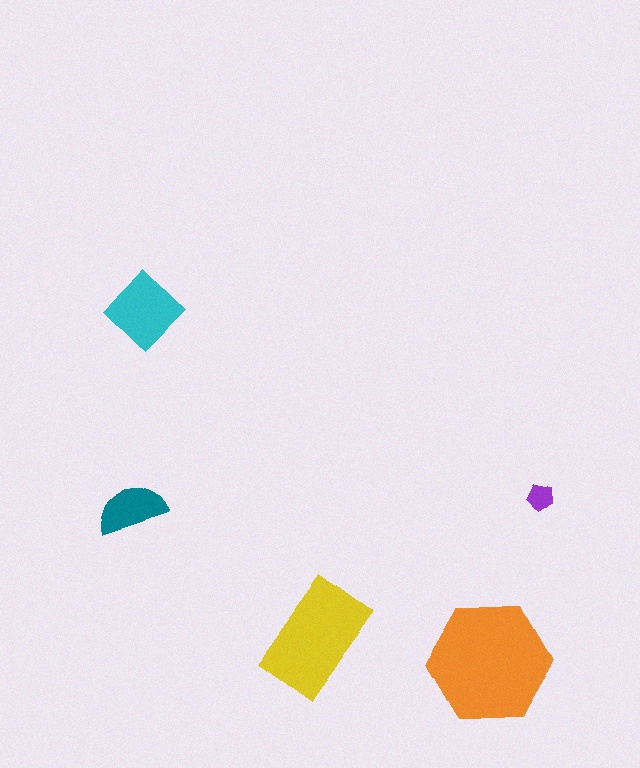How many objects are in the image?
There are 5 objects in the image.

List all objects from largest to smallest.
The orange hexagon, the yellow rectangle, the cyan diamond, the teal semicircle, the purple pentagon.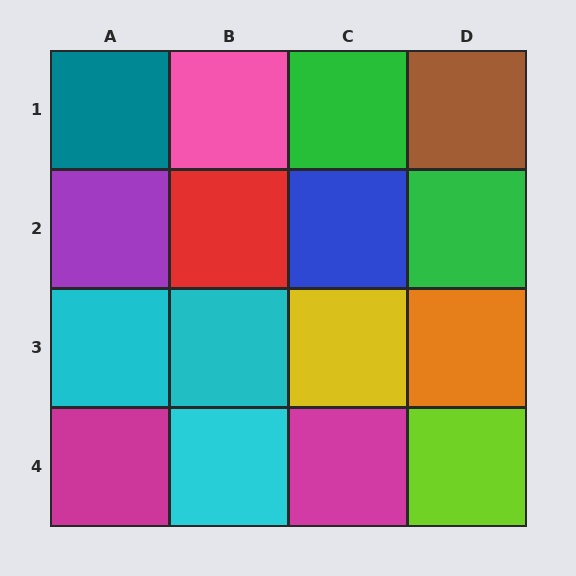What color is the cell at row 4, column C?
Magenta.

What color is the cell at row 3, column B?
Cyan.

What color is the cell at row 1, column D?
Brown.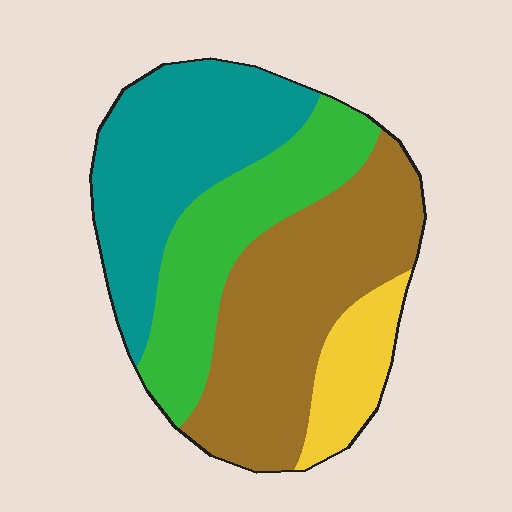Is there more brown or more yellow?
Brown.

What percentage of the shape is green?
Green covers about 25% of the shape.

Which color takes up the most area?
Brown, at roughly 35%.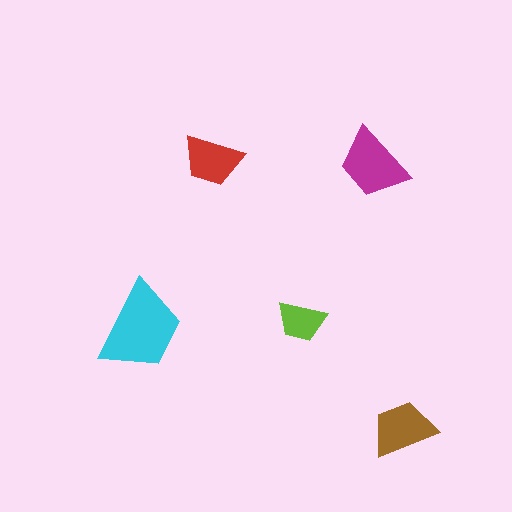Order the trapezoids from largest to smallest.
the cyan one, the magenta one, the brown one, the red one, the lime one.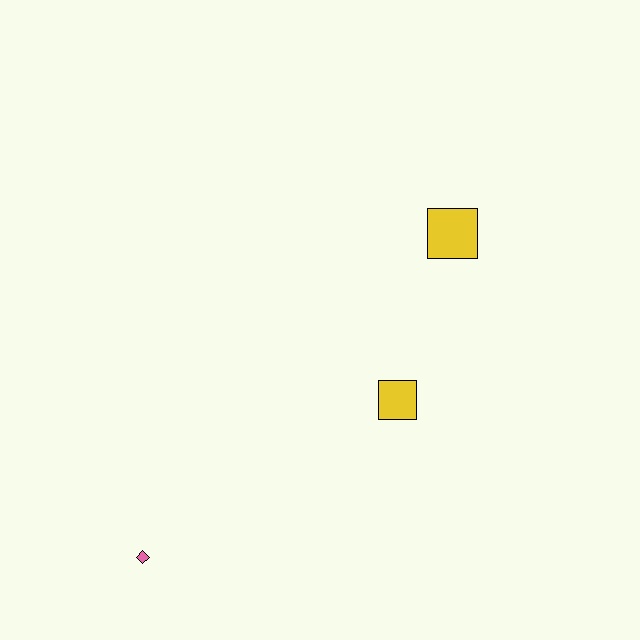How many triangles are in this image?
There are no triangles.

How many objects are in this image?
There are 3 objects.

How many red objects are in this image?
There are no red objects.